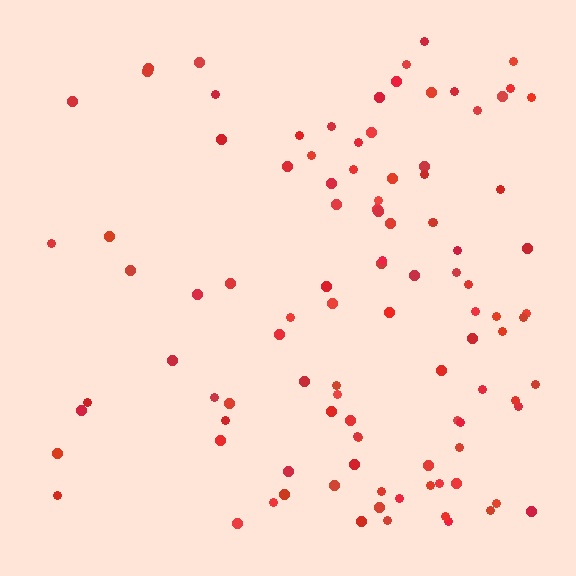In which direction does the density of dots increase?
From left to right, with the right side densest.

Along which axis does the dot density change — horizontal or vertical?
Horizontal.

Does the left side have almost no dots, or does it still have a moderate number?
Still a moderate number, just noticeably fewer than the right.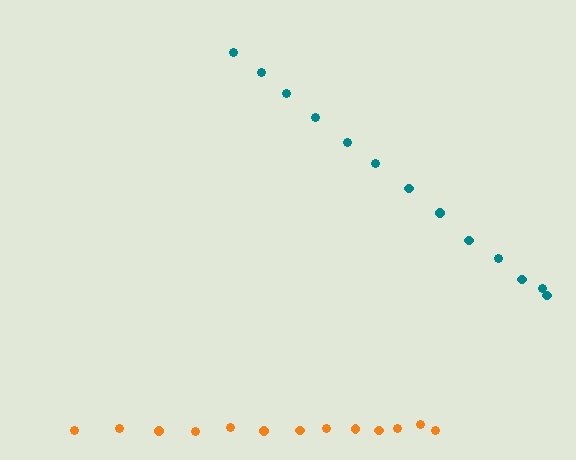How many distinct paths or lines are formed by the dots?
There are 2 distinct paths.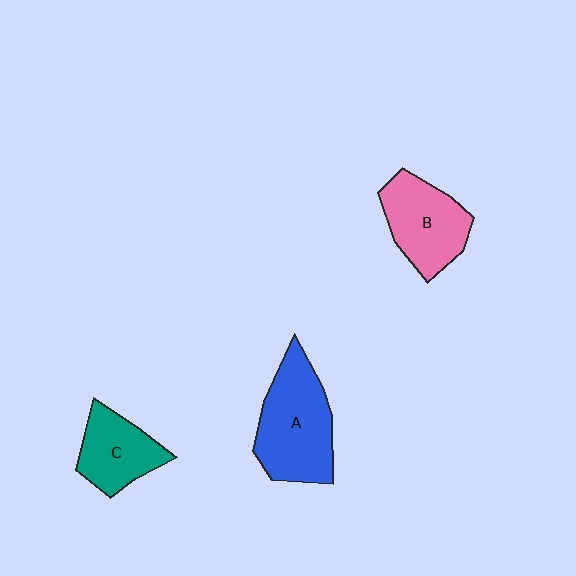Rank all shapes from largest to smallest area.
From largest to smallest: A (blue), B (pink), C (teal).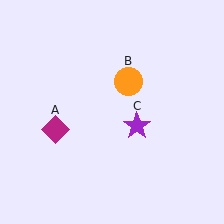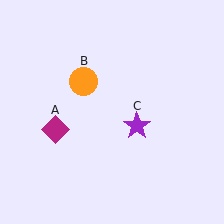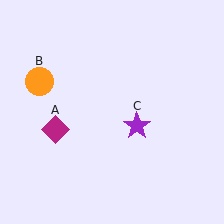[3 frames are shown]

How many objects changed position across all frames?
1 object changed position: orange circle (object B).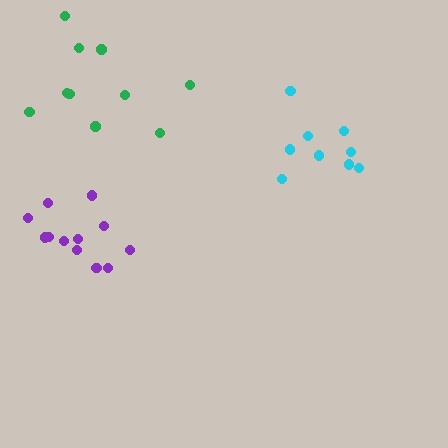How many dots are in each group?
Group 1: 10 dots, Group 2: 9 dots, Group 3: 12 dots (31 total).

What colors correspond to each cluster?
The clusters are colored: green, cyan, purple.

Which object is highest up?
The green cluster is topmost.